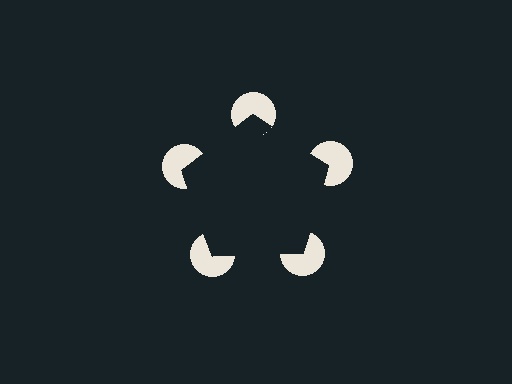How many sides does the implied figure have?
5 sides.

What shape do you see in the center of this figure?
An illusory pentagon — its edges are inferred from the aligned wedge cuts in the pac-man discs, not physically drawn.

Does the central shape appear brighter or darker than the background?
It typically appears slightly darker than the background, even though no actual brightness change is drawn.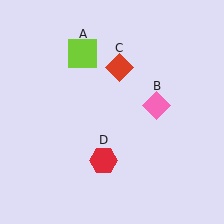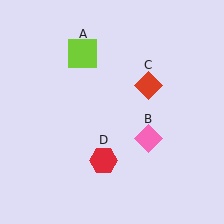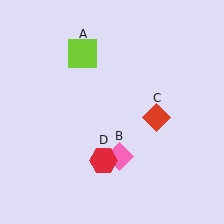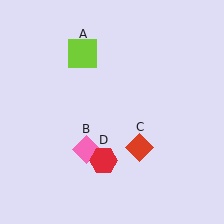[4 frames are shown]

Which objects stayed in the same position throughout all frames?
Lime square (object A) and red hexagon (object D) remained stationary.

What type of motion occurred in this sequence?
The pink diamond (object B), red diamond (object C) rotated clockwise around the center of the scene.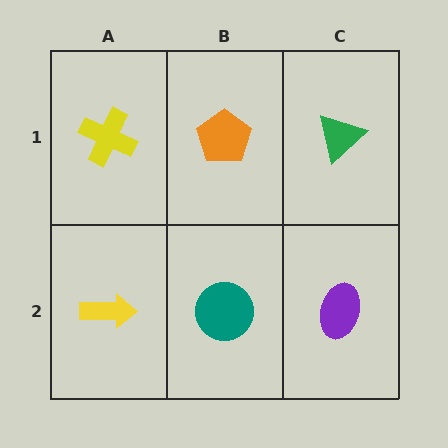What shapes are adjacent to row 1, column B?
A teal circle (row 2, column B), a yellow cross (row 1, column A), a green triangle (row 1, column C).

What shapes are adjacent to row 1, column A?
A yellow arrow (row 2, column A), an orange pentagon (row 1, column B).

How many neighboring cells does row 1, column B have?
3.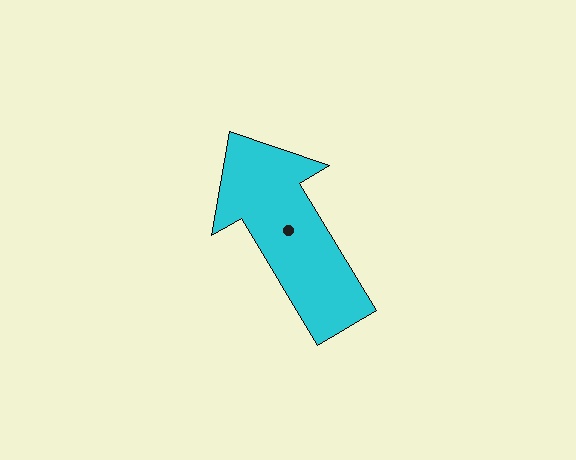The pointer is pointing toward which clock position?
Roughly 11 o'clock.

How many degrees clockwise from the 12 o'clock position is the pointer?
Approximately 329 degrees.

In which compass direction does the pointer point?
Northwest.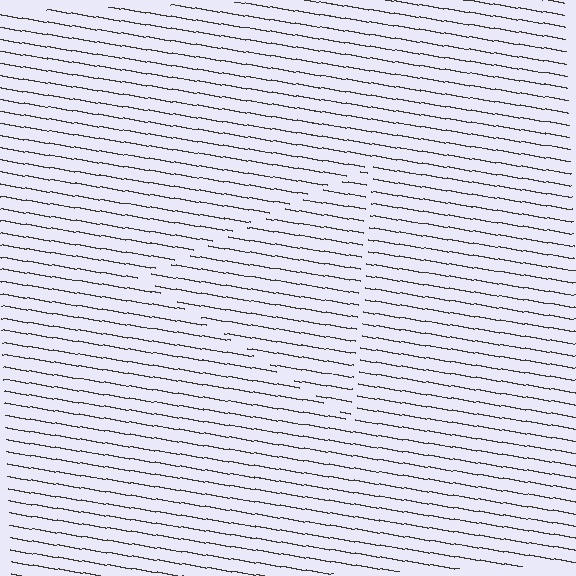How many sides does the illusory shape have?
3 sides — the line-ends trace a triangle.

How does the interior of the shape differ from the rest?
The interior of the shape contains the same grating, shifted by half a period — the contour is defined by the phase discontinuity where line-ends from the inner and outer gratings abut.